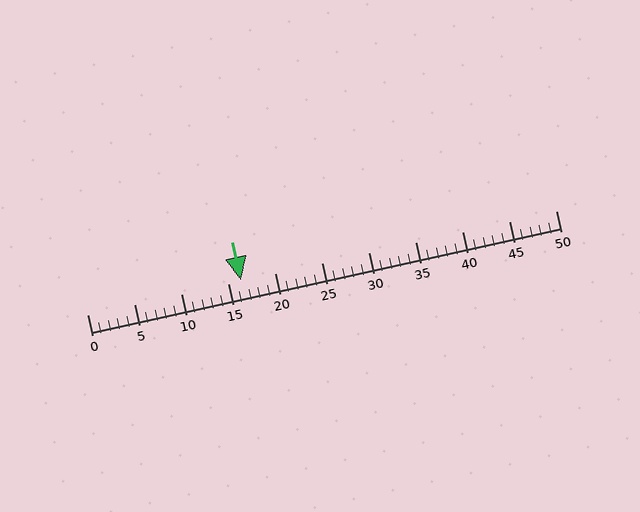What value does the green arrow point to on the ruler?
The green arrow points to approximately 16.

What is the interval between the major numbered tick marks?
The major tick marks are spaced 5 units apart.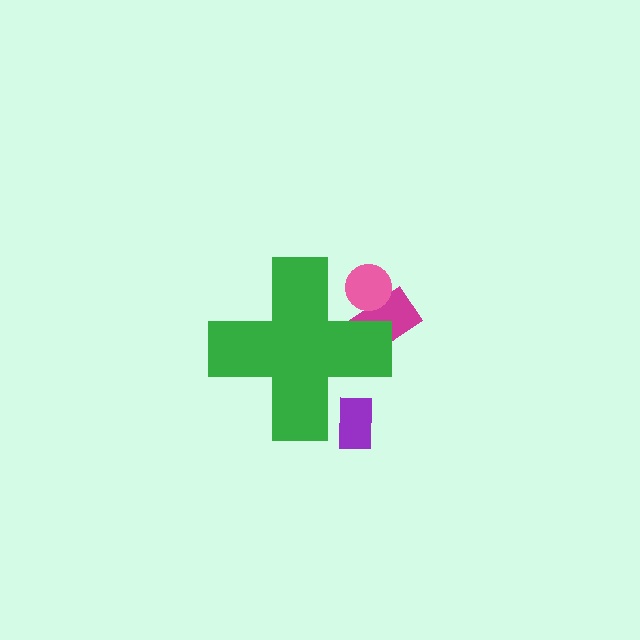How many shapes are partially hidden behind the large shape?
3 shapes are partially hidden.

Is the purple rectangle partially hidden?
Yes, the purple rectangle is partially hidden behind the green cross.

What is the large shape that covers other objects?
A green cross.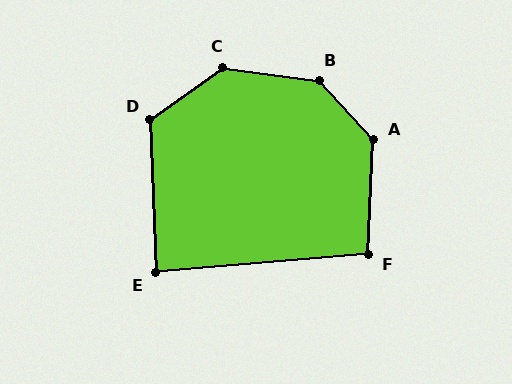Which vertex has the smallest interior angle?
E, at approximately 87 degrees.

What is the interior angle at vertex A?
Approximately 135 degrees (obtuse).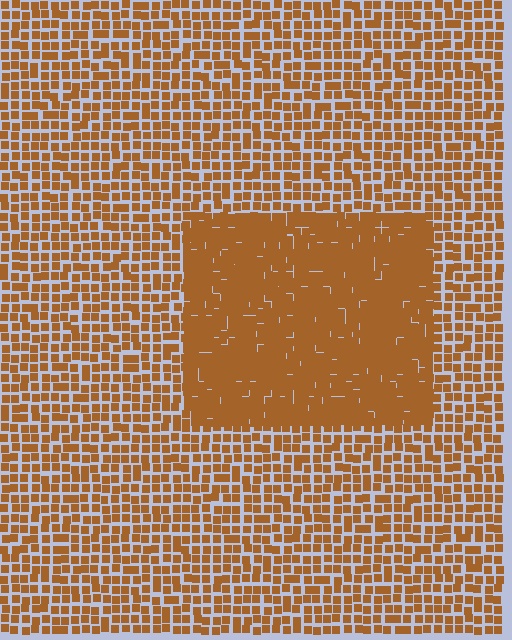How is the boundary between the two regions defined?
The boundary is defined by a change in element density (approximately 1.9x ratio). All elements are the same color, size, and shape.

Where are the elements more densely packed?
The elements are more densely packed inside the rectangle boundary.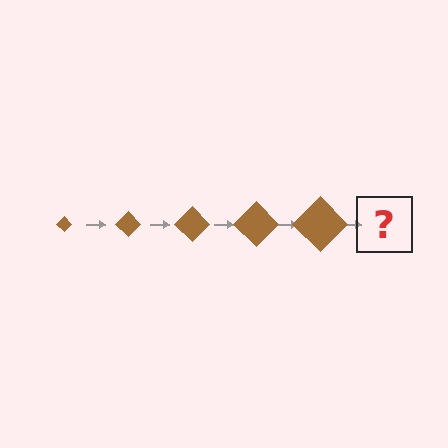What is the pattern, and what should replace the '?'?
The pattern is that the diamond gets progressively larger each step. The '?' should be a brown diamond, larger than the previous one.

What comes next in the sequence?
The next element should be a brown diamond, larger than the previous one.